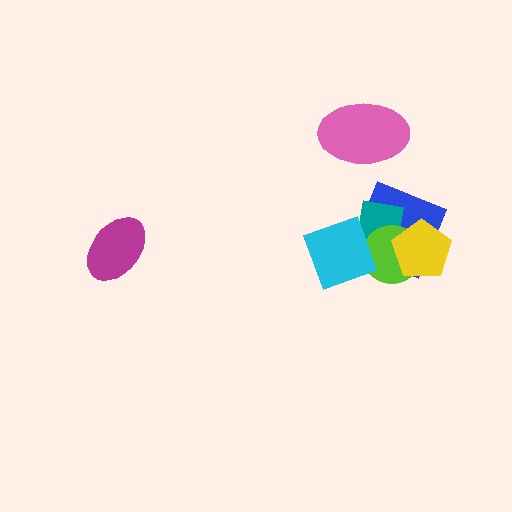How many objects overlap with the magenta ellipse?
0 objects overlap with the magenta ellipse.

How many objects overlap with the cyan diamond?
3 objects overlap with the cyan diamond.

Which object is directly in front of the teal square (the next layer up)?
The lime circle is directly in front of the teal square.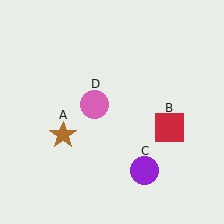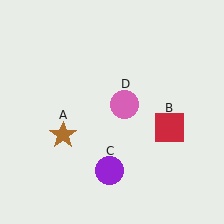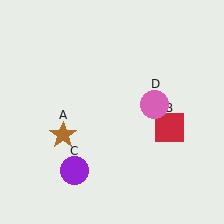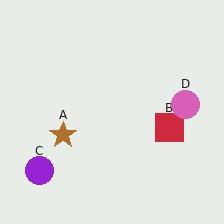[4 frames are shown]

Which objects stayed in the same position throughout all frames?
Brown star (object A) and red square (object B) remained stationary.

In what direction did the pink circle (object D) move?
The pink circle (object D) moved right.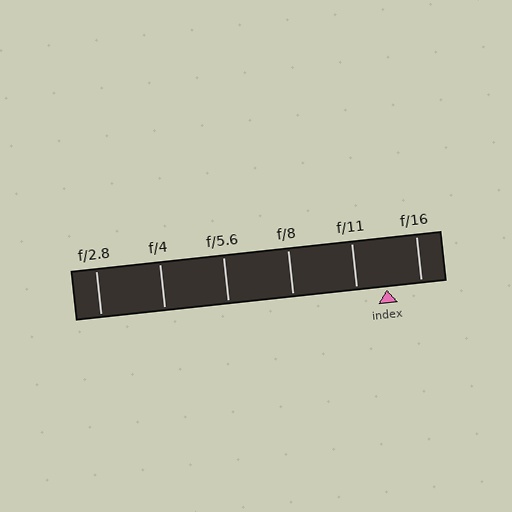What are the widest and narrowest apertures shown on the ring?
The widest aperture shown is f/2.8 and the narrowest is f/16.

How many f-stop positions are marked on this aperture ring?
There are 6 f-stop positions marked.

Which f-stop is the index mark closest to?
The index mark is closest to f/11.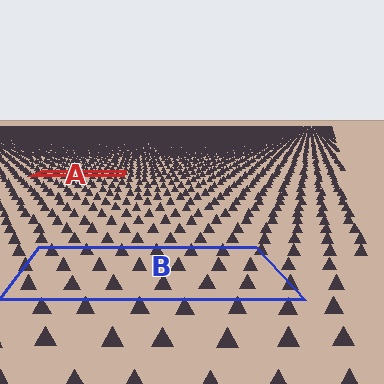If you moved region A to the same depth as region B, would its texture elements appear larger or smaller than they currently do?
They would appear larger. At a closer depth, the same texture elements are projected at a bigger on-screen size.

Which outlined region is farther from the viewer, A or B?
Region A is farther from the viewer — the texture elements inside it appear smaller and more densely packed.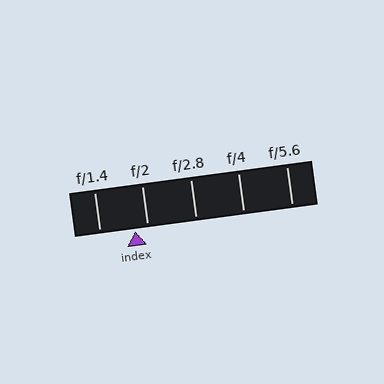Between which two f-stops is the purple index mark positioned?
The index mark is between f/1.4 and f/2.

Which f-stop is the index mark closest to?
The index mark is closest to f/2.